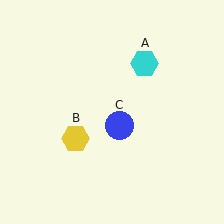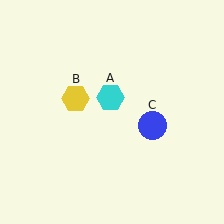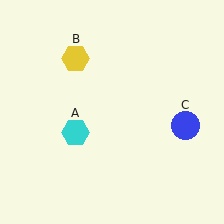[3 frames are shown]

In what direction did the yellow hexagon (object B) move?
The yellow hexagon (object B) moved up.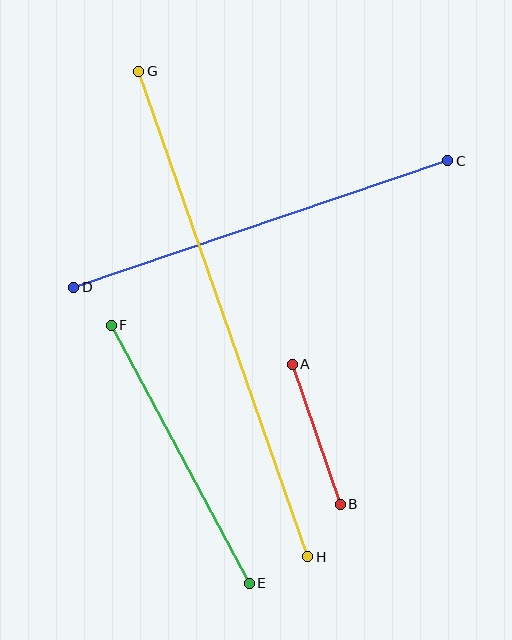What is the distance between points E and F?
The distance is approximately 293 pixels.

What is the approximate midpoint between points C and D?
The midpoint is at approximately (261, 224) pixels.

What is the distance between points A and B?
The distance is approximately 148 pixels.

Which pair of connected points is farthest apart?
Points G and H are farthest apart.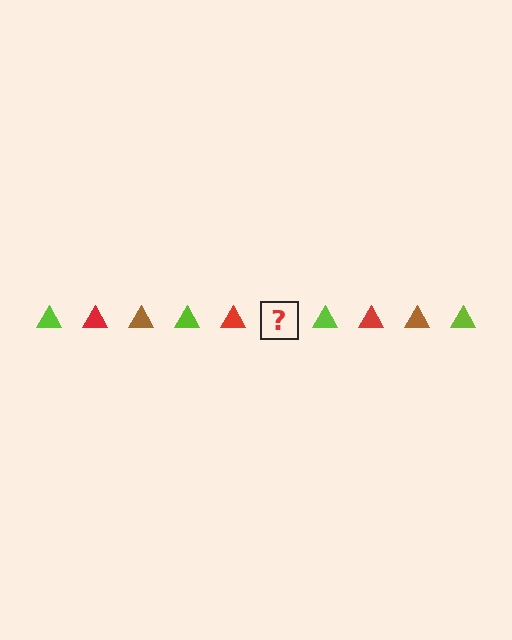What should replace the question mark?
The question mark should be replaced with a brown triangle.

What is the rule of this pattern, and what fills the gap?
The rule is that the pattern cycles through lime, red, brown triangles. The gap should be filled with a brown triangle.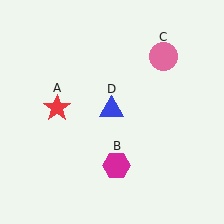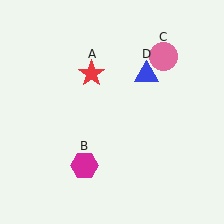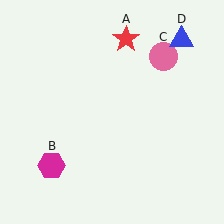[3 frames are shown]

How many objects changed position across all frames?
3 objects changed position: red star (object A), magenta hexagon (object B), blue triangle (object D).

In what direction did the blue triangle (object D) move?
The blue triangle (object D) moved up and to the right.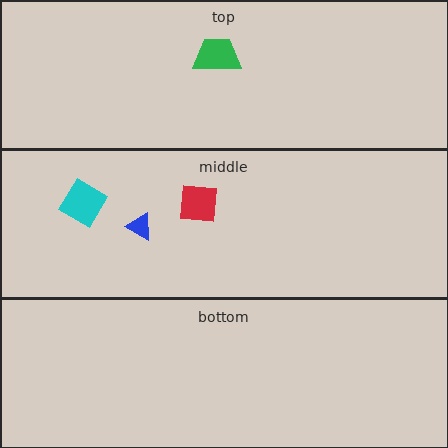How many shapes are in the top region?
1.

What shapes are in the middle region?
The cyan diamond, the red square, the blue triangle.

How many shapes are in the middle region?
3.